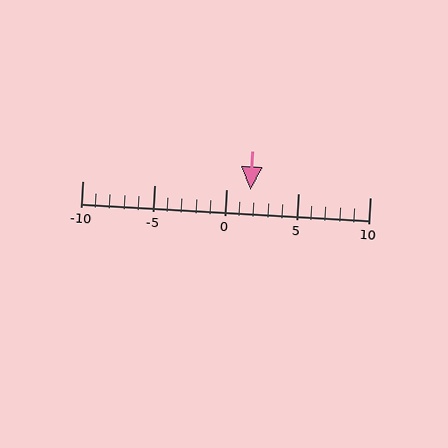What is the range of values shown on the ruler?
The ruler shows values from -10 to 10.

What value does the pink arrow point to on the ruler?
The pink arrow points to approximately 2.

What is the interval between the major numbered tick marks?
The major tick marks are spaced 5 units apart.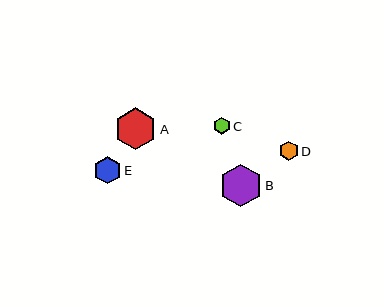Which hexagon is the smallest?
Hexagon C is the smallest with a size of approximately 17 pixels.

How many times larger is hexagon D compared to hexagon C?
Hexagon D is approximately 1.1 times the size of hexagon C.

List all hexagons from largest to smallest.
From largest to smallest: B, A, E, D, C.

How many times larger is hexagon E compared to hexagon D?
Hexagon E is approximately 1.4 times the size of hexagon D.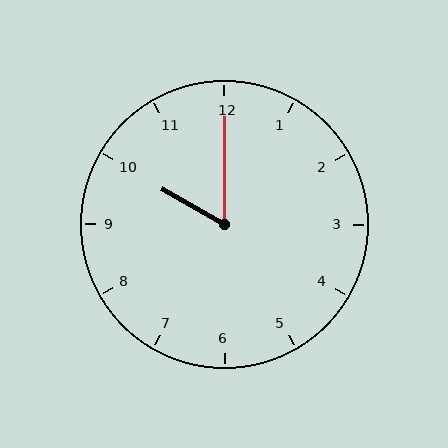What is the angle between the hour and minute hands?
Approximately 60 degrees.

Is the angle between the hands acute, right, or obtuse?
It is acute.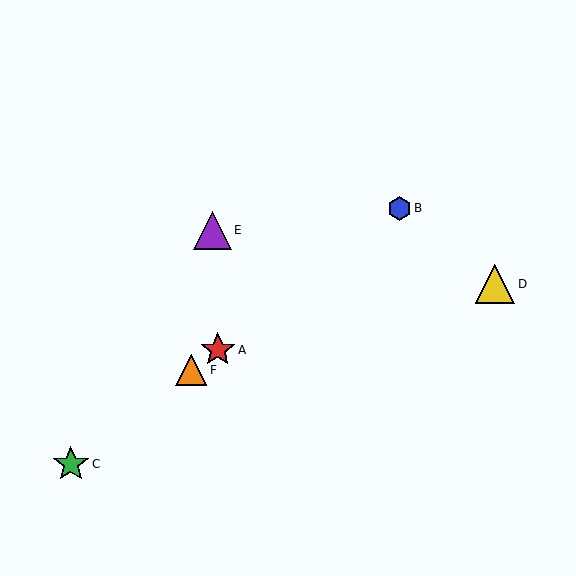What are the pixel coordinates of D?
Object D is at (495, 284).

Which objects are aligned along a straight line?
Objects A, B, C, F are aligned along a straight line.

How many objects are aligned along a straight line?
4 objects (A, B, C, F) are aligned along a straight line.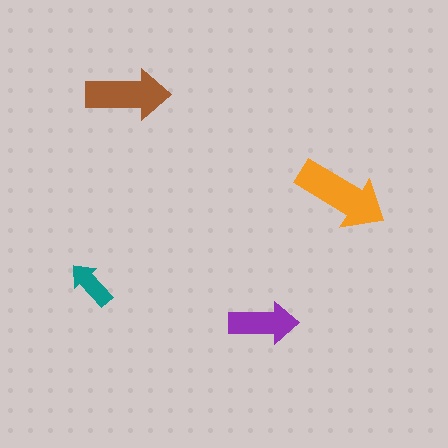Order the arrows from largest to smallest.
the orange one, the brown one, the purple one, the teal one.